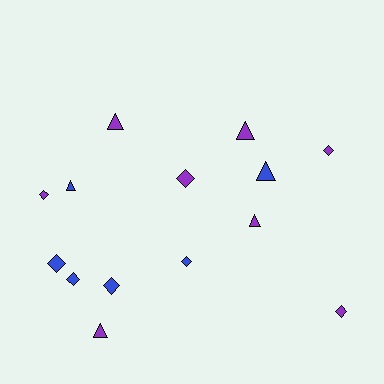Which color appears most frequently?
Purple, with 8 objects.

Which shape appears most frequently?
Diamond, with 8 objects.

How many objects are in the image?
There are 14 objects.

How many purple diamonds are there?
There are 4 purple diamonds.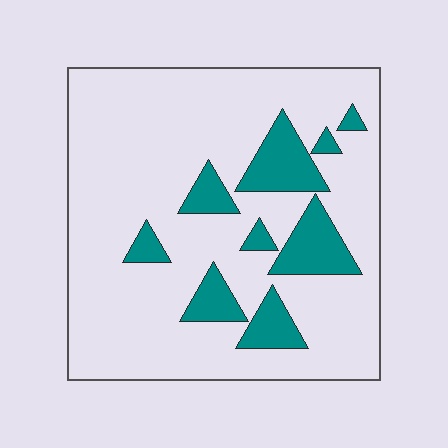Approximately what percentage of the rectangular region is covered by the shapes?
Approximately 15%.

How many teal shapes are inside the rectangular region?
9.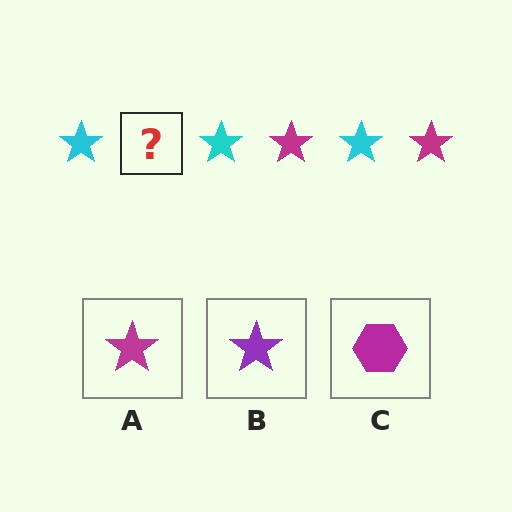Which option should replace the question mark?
Option A.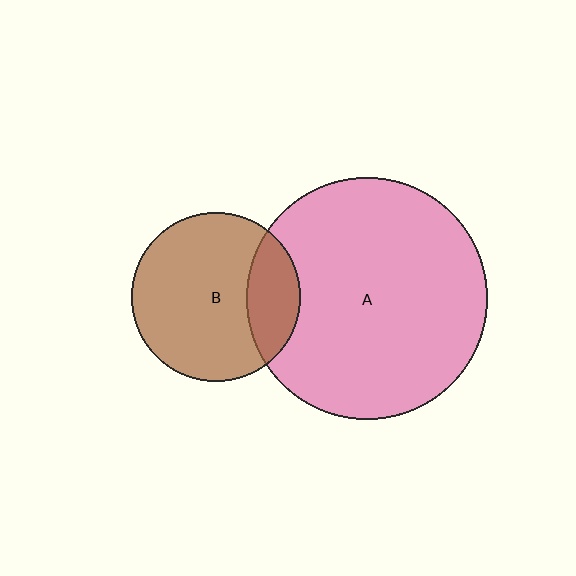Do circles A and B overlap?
Yes.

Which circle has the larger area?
Circle A (pink).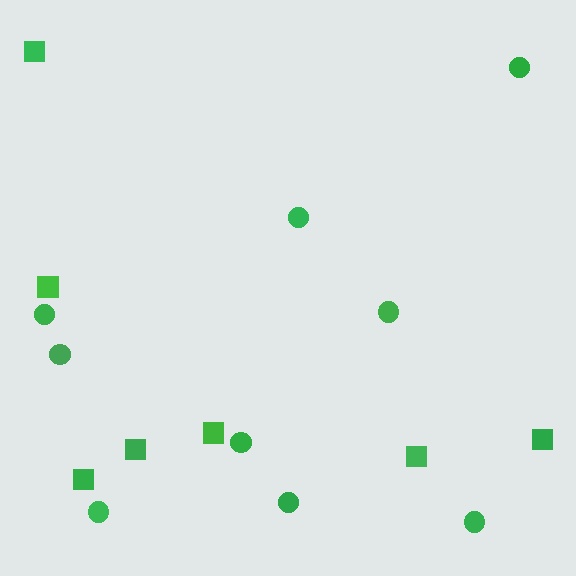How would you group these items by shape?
There are 2 groups: one group of circles (9) and one group of squares (7).